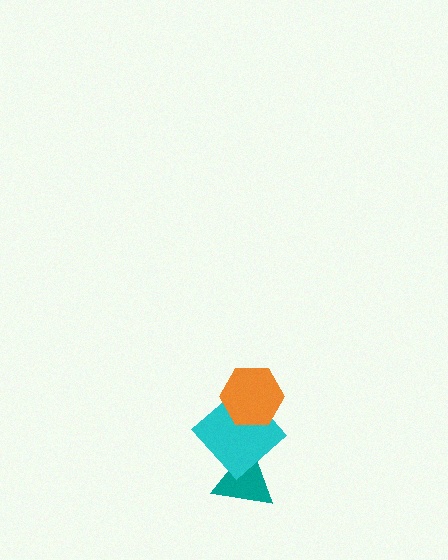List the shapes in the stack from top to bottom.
From top to bottom: the orange hexagon, the cyan diamond, the teal triangle.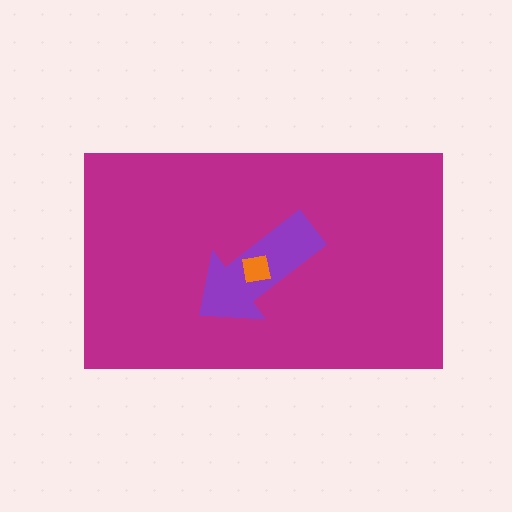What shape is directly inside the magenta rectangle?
The purple arrow.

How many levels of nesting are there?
3.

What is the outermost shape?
The magenta rectangle.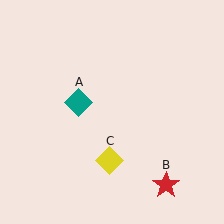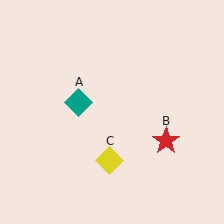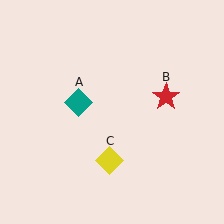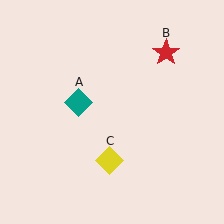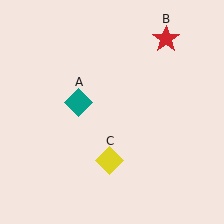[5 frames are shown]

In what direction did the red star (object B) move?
The red star (object B) moved up.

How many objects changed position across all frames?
1 object changed position: red star (object B).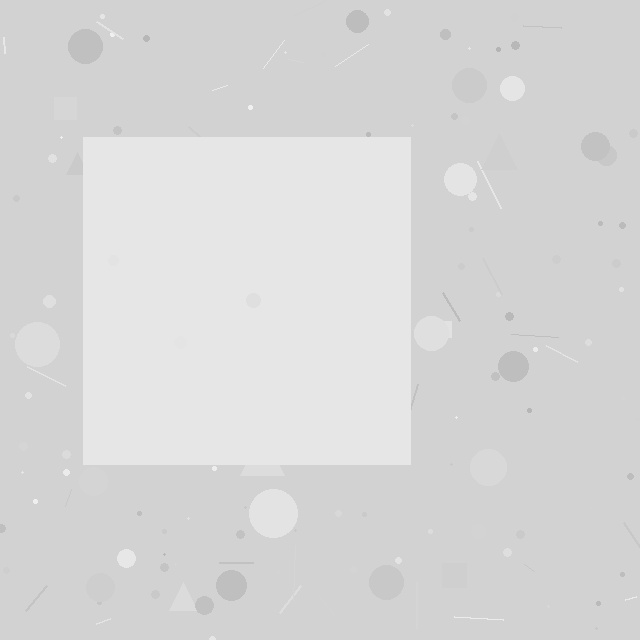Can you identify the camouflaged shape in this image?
The camouflaged shape is a square.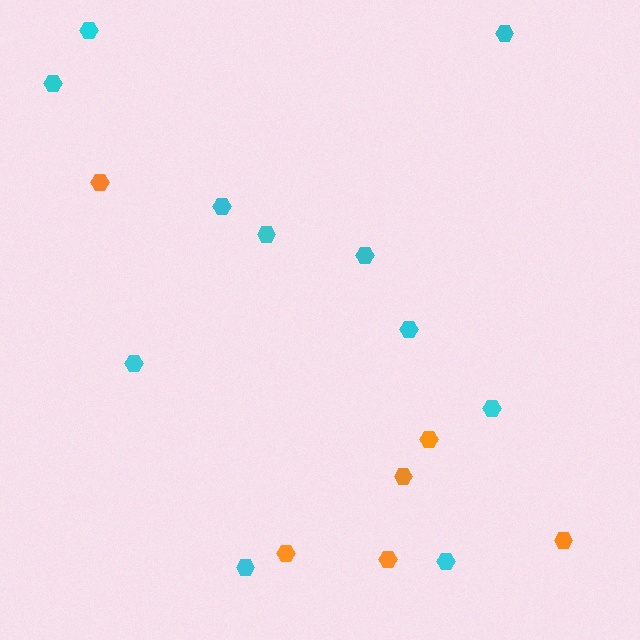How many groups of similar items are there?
There are 2 groups: one group of orange hexagons (6) and one group of cyan hexagons (11).